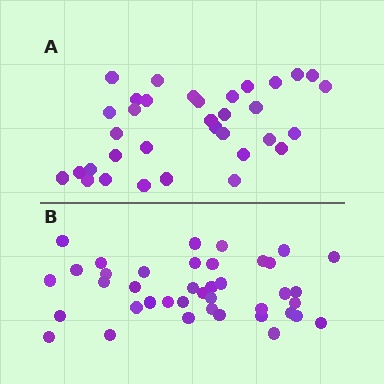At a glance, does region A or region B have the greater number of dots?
Region B (the bottom region) has more dots.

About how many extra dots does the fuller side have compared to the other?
Region B has about 6 more dots than region A.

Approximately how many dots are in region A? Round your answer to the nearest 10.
About 30 dots. (The exact count is 34, which rounds to 30.)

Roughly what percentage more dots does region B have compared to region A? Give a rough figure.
About 20% more.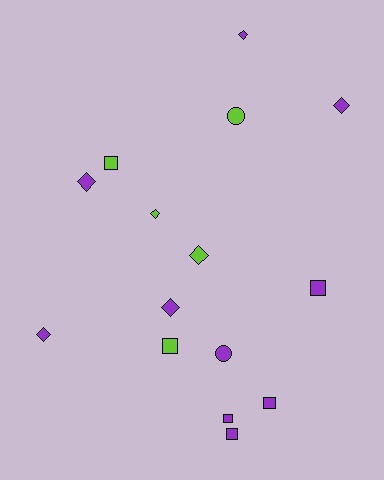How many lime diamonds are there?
There are 2 lime diamonds.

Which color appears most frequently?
Purple, with 10 objects.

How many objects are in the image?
There are 15 objects.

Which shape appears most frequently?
Diamond, with 7 objects.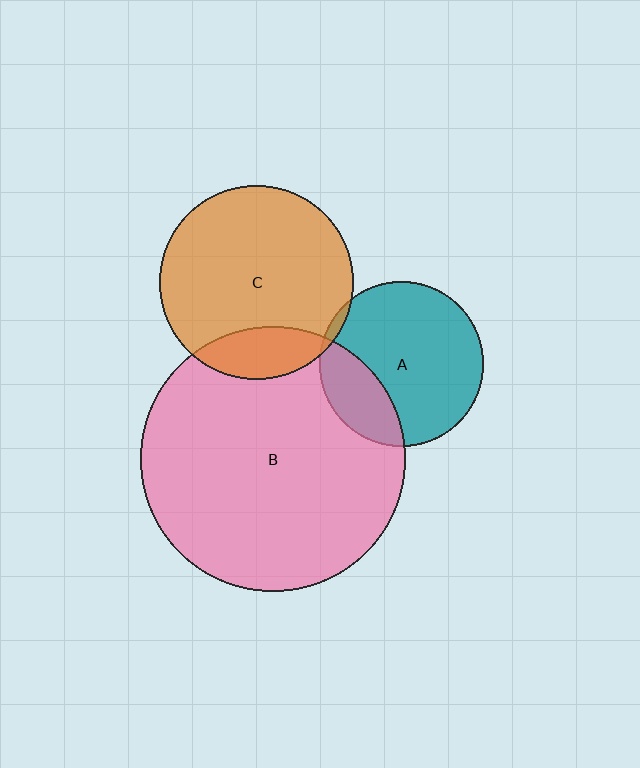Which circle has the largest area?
Circle B (pink).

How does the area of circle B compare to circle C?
Approximately 1.9 times.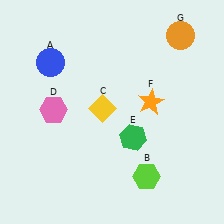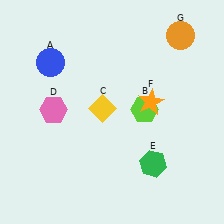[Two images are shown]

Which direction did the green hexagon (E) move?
The green hexagon (E) moved down.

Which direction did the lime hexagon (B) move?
The lime hexagon (B) moved up.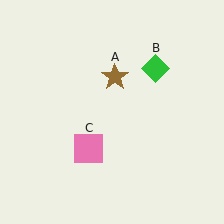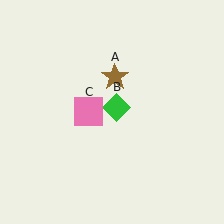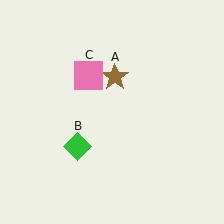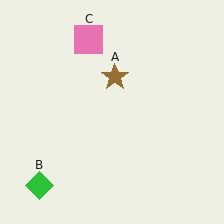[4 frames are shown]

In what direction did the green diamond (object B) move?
The green diamond (object B) moved down and to the left.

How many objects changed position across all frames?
2 objects changed position: green diamond (object B), pink square (object C).